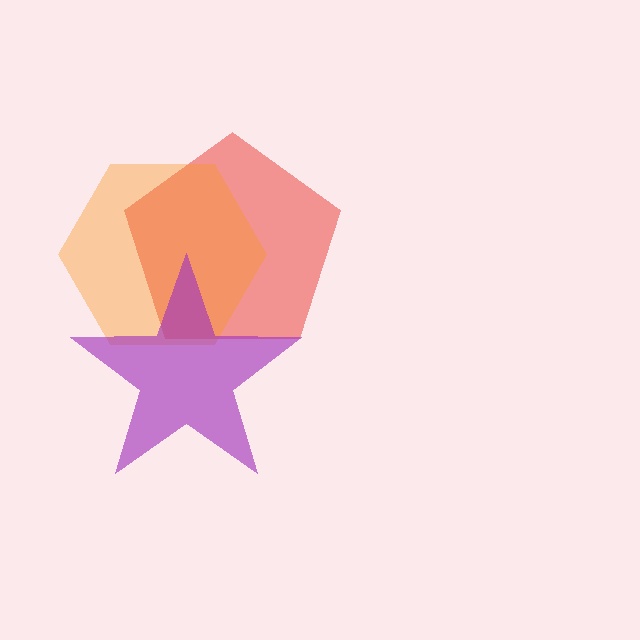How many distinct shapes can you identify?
There are 3 distinct shapes: a red pentagon, an orange hexagon, a purple star.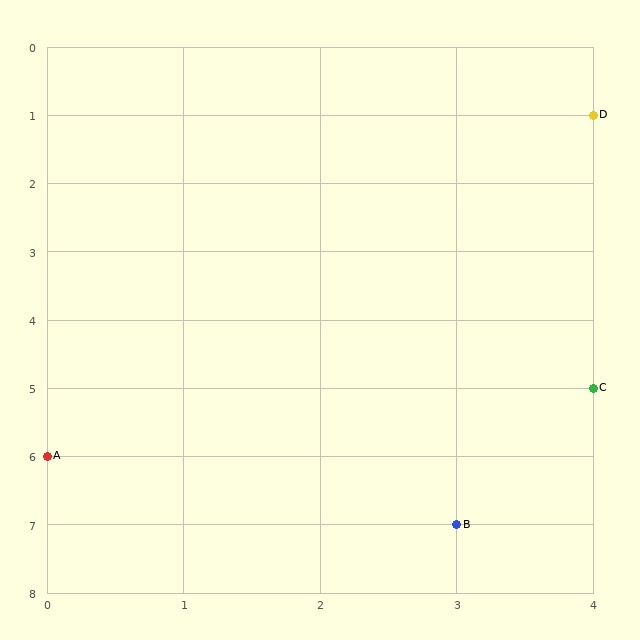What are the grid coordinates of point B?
Point B is at grid coordinates (3, 7).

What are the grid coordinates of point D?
Point D is at grid coordinates (4, 1).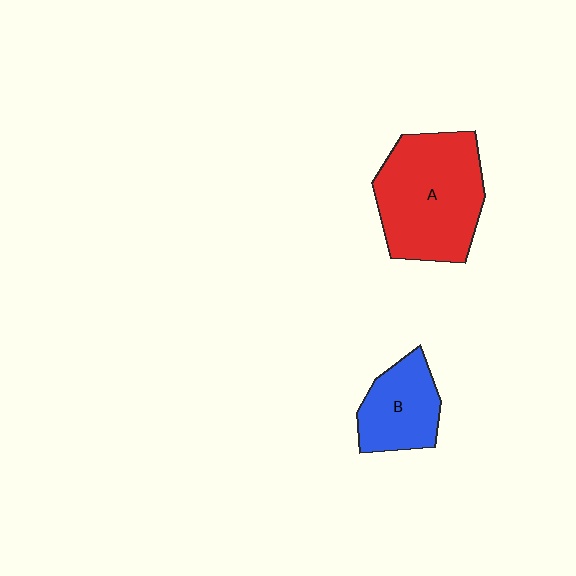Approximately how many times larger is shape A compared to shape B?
Approximately 1.9 times.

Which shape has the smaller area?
Shape B (blue).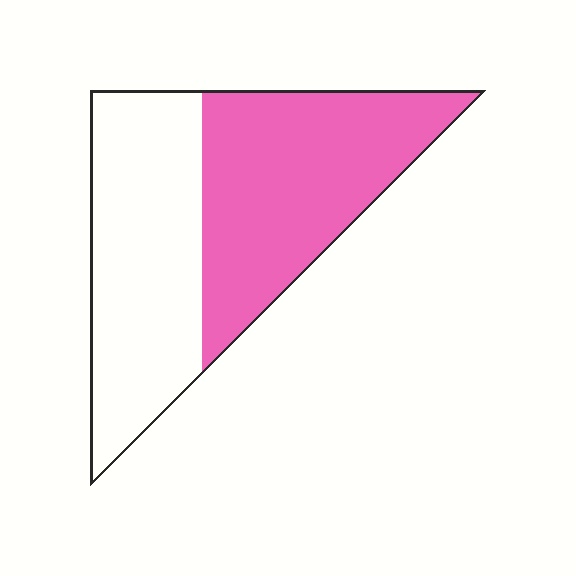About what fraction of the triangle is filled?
About one half (1/2).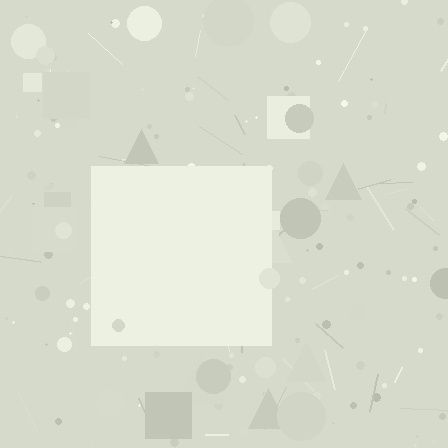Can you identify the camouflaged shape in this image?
The camouflaged shape is a square.